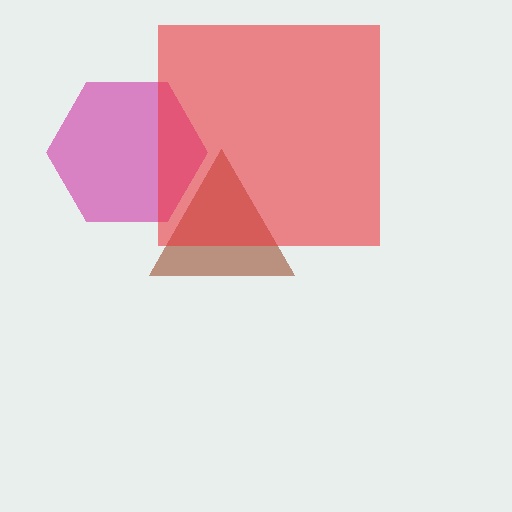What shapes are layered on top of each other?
The layered shapes are: a magenta hexagon, a brown triangle, a red square.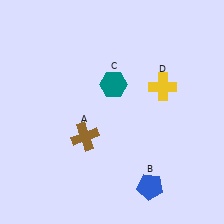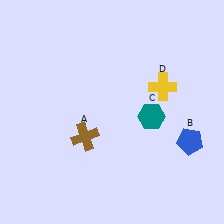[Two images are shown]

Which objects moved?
The objects that moved are: the blue pentagon (B), the teal hexagon (C).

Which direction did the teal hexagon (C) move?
The teal hexagon (C) moved right.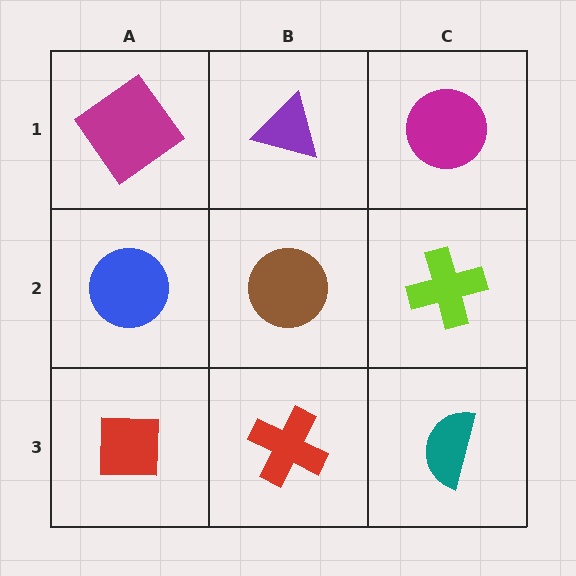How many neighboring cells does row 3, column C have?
2.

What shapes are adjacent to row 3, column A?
A blue circle (row 2, column A), a red cross (row 3, column B).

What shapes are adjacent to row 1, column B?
A brown circle (row 2, column B), a magenta diamond (row 1, column A), a magenta circle (row 1, column C).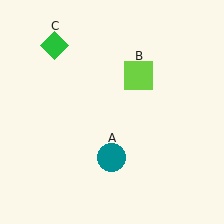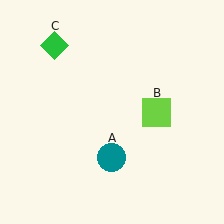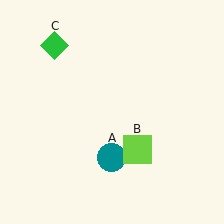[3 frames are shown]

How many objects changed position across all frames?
1 object changed position: lime square (object B).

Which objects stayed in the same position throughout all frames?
Teal circle (object A) and green diamond (object C) remained stationary.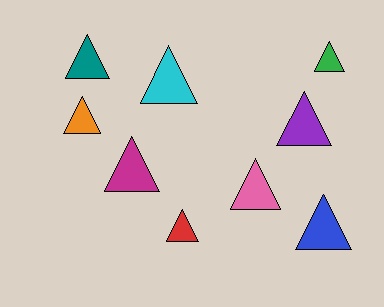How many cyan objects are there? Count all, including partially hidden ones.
There is 1 cyan object.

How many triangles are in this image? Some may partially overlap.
There are 9 triangles.